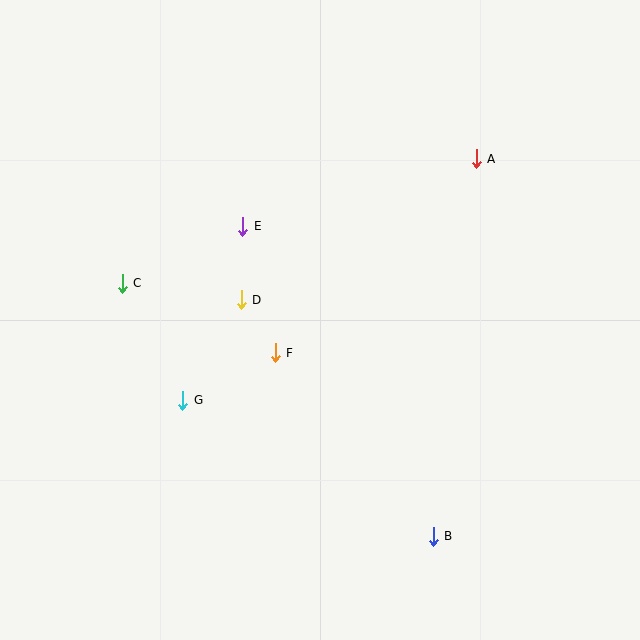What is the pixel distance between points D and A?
The distance between D and A is 274 pixels.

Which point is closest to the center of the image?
Point F at (275, 353) is closest to the center.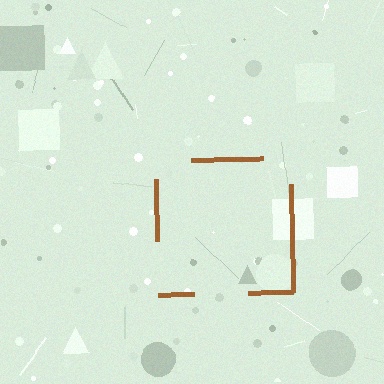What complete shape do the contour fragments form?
The contour fragments form a square.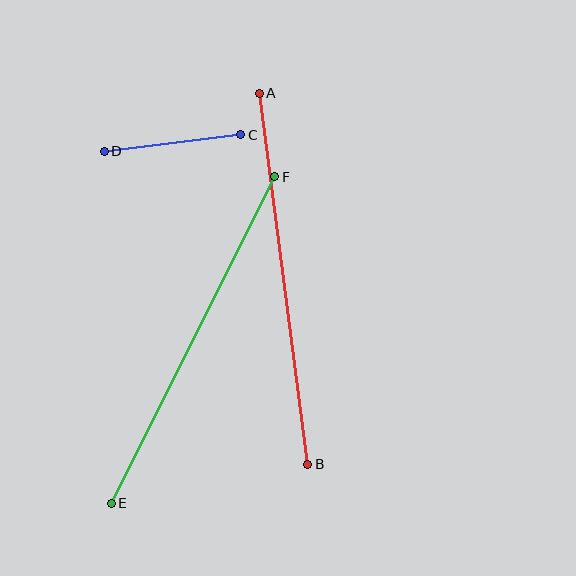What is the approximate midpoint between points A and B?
The midpoint is at approximately (284, 279) pixels.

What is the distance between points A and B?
The distance is approximately 374 pixels.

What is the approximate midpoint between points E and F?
The midpoint is at approximately (193, 340) pixels.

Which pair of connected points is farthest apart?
Points A and B are farthest apart.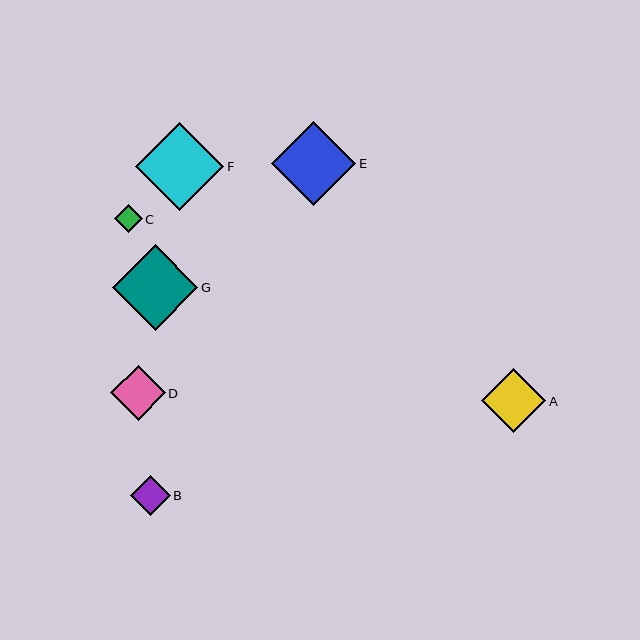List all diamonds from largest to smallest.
From largest to smallest: F, G, E, A, D, B, C.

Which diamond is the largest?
Diamond F is the largest with a size of approximately 88 pixels.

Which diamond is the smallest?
Diamond C is the smallest with a size of approximately 28 pixels.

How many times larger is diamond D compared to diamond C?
Diamond D is approximately 2.0 times the size of diamond C.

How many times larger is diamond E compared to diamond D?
Diamond E is approximately 1.5 times the size of diamond D.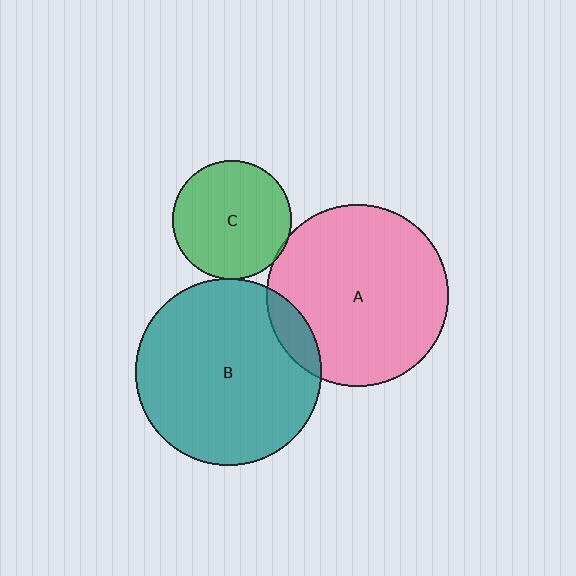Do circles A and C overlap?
Yes.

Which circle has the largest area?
Circle B (teal).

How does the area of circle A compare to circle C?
Approximately 2.3 times.